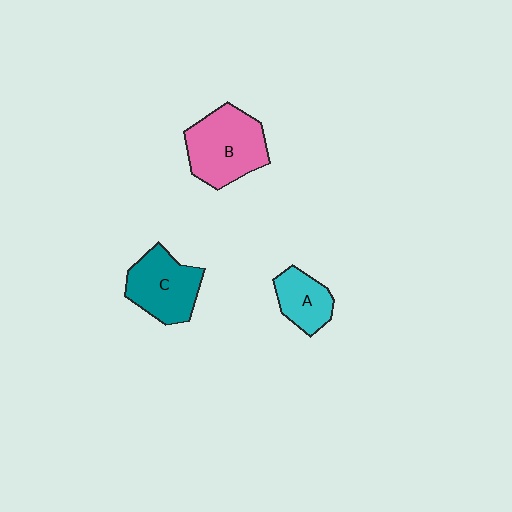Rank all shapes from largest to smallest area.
From largest to smallest: B (pink), C (teal), A (cyan).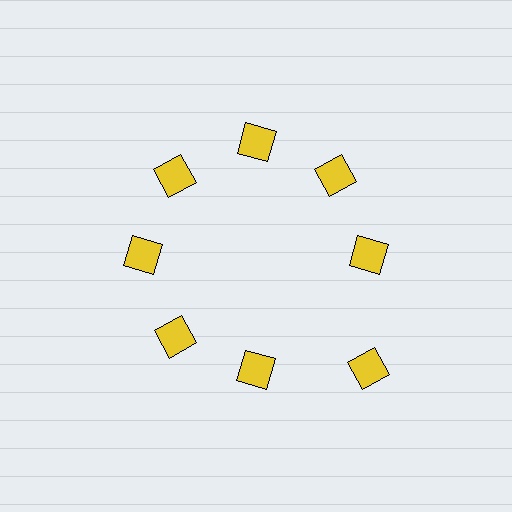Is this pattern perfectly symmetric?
No. The 8 yellow squares are arranged in a ring, but one element near the 4 o'clock position is pushed outward from the center, breaking the 8-fold rotational symmetry.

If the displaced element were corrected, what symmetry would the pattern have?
It would have 8-fold rotational symmetry — the pattern would map onto itself every 45 degrees.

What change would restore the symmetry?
The symmetry would be restored by moving it inward, back onto the ring so that all 8 squares sit at equal angles and equal distance from the center.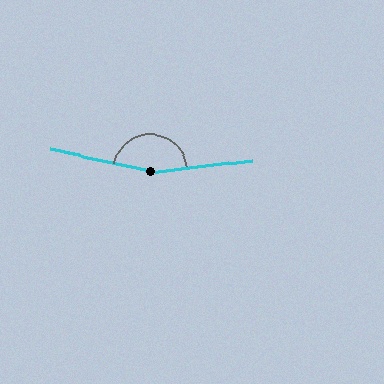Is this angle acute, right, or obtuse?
It is obtuse.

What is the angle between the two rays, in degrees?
Approximately 161 degrees.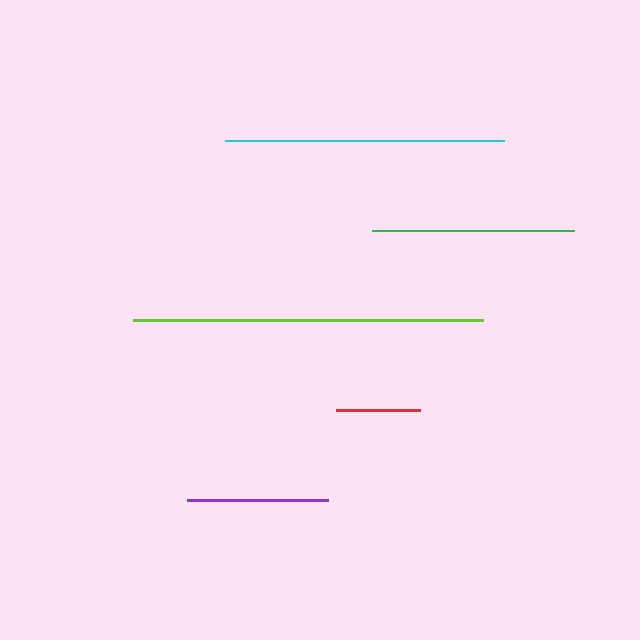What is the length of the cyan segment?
The cyan segment is approximately 279 pixels long.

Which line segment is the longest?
The lime line is the longest at approximately 350 pixels.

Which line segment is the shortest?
The red line is the shortest at approximately 84 pixels.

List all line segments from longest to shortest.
From longest to shortest: lime, cyan, green, purple, red.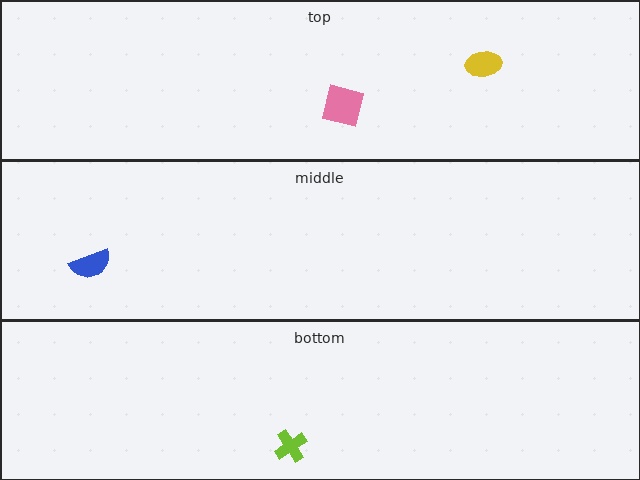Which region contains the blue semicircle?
The middle region.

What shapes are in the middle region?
The blue semicircle.